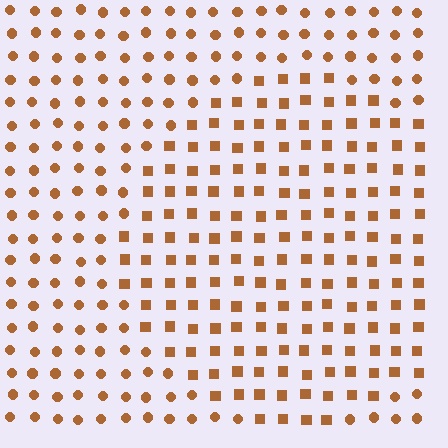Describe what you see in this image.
The image is filled with small brown elements arranged in a uniform grid. A circle-shaped region contains squares, while the surrounding area contains circles. The boundary is defined purely by the change in element shape.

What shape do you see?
I see a circle.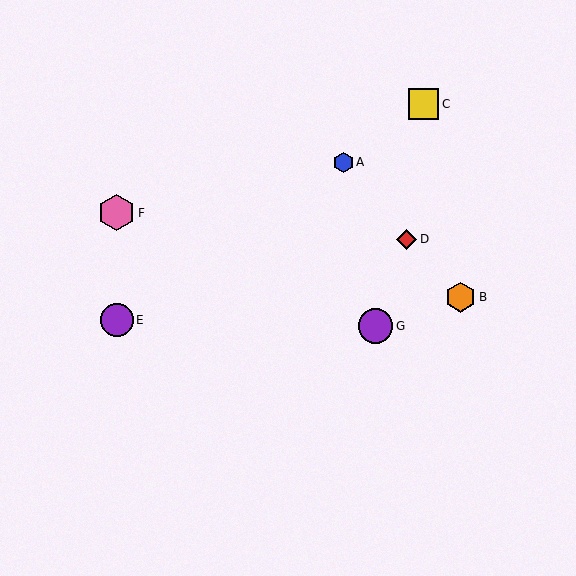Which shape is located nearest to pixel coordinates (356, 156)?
The blue hexagon (labeled A) at (343, 162) is nearest to that location.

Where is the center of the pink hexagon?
The center of the pink hexagon is at (117, 213).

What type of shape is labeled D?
Shape D is a red diamond.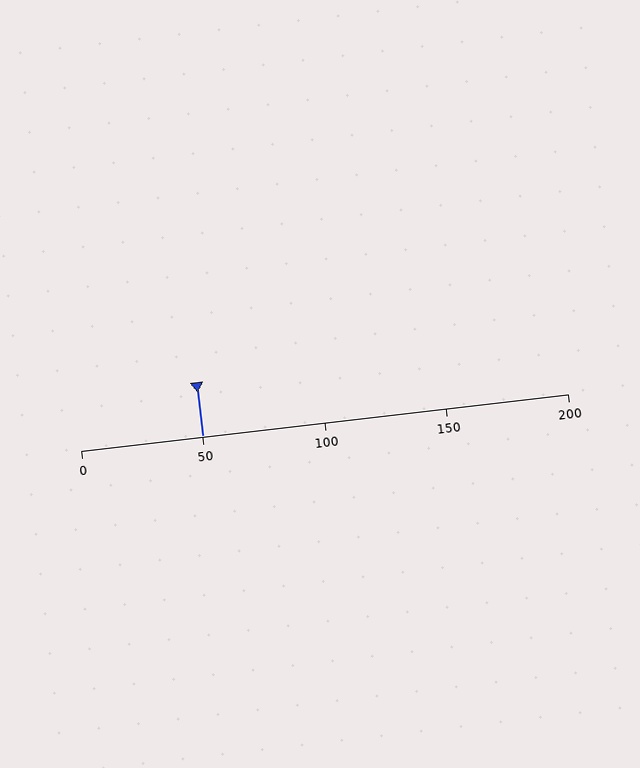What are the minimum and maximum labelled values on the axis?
The axis runs from 0 to 200.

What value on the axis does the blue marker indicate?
The marker indicates approximately 50.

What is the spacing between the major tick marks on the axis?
The major ticks are spaced 50 apart.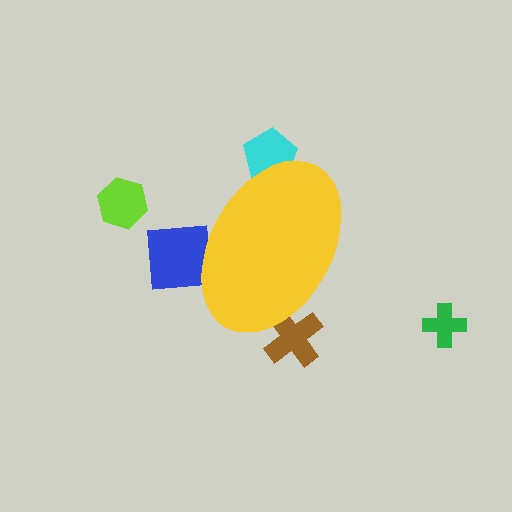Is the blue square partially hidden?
Yes, the blue square is partially hidden behind the yellow ellipse.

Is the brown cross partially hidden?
Yes, the brown cross is partially hidden behind the yellow ellipse.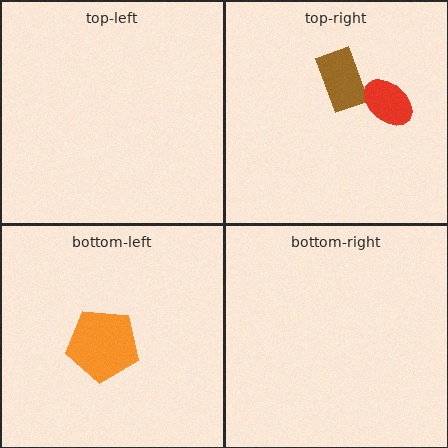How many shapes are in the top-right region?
2.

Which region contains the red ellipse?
The top-right region.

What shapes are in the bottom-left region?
The orange pentagon.